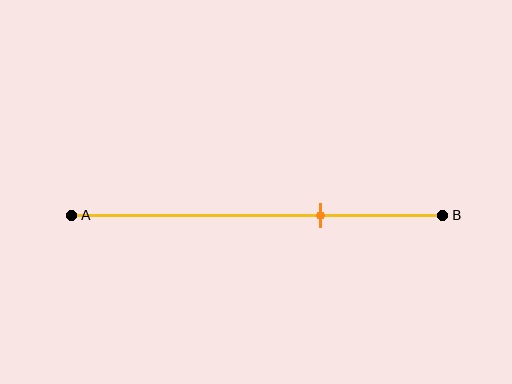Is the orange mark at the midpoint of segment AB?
No, the mark is at about 65% from A, not at the 50% midpoint.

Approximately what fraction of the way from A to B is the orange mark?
The orange mark is approximately 65% of the way from A to B.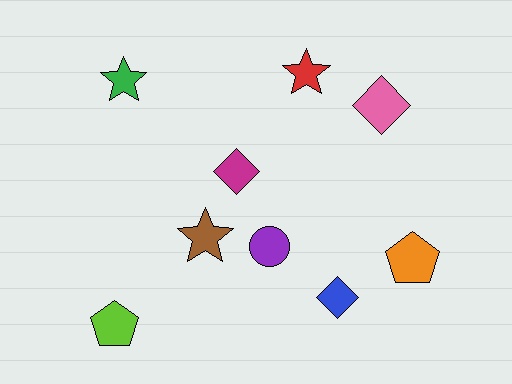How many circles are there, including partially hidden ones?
There is 1 circle.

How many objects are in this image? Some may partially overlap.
There are 9 objects.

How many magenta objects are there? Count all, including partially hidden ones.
There is 1 magenta object.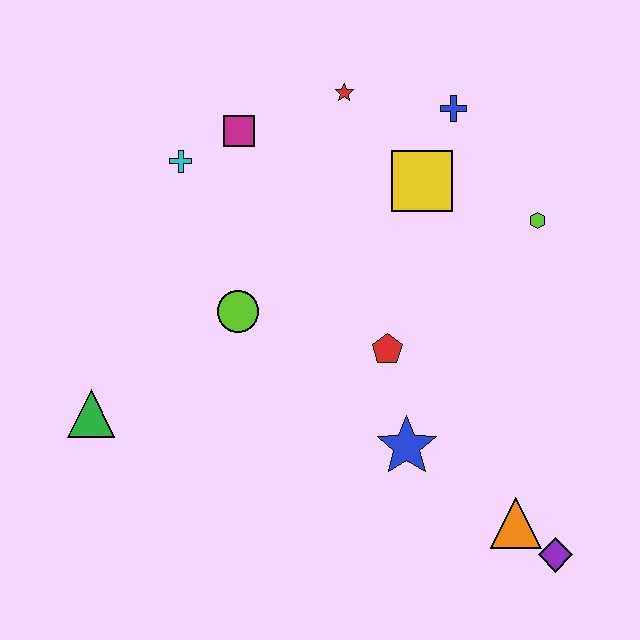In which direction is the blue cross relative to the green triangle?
The blue cross is to the right of the green triangle.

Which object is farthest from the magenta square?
The purple diamond is farthest from the magenta square.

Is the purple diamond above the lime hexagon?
No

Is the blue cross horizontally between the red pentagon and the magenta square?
No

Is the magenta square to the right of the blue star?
No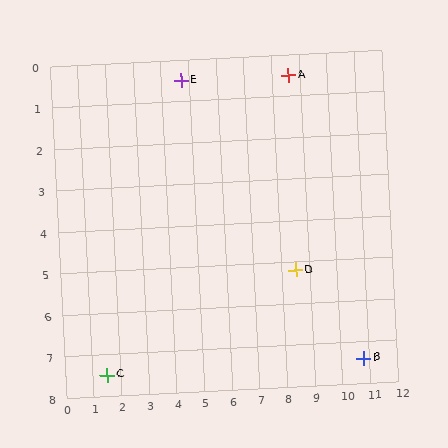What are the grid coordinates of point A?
Point A is at approximately (8.6, 0.5).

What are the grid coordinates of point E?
Point E is at approximately (4.7, 0.5).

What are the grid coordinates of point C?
Point C is at approximately (1.5, 7.5).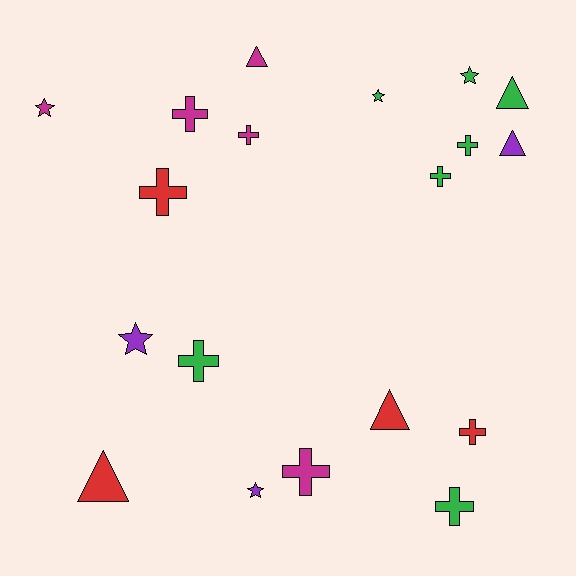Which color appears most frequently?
Green, with 7 objects.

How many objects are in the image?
There are 19 objects.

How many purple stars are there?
There are 2 purple stars.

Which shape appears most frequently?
Cross, with 9 objects.